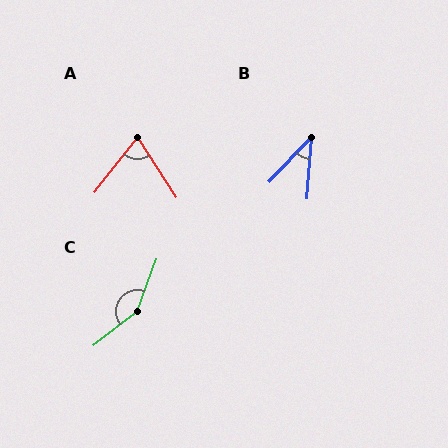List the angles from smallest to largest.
B (39°), A (71°), C (148°).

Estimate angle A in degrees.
Approximately 71 degrees.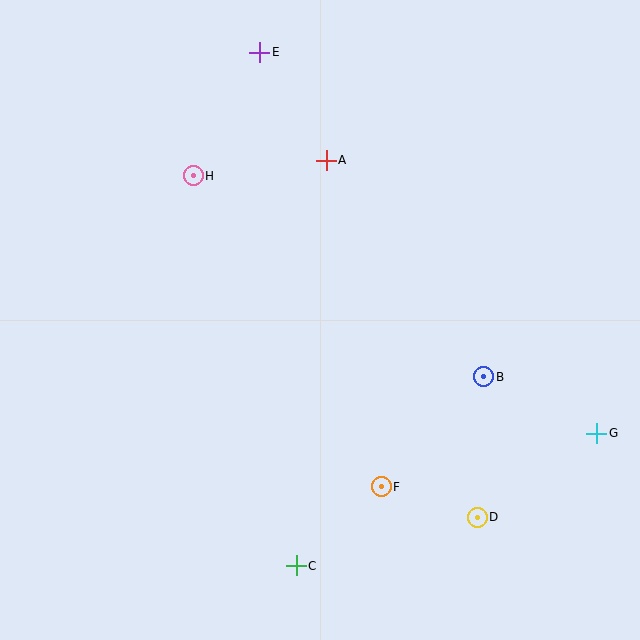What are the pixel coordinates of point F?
Point F is at (381, 487).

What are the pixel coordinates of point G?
Point G is at (597, 433).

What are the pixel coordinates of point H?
Point H is at (193, 176).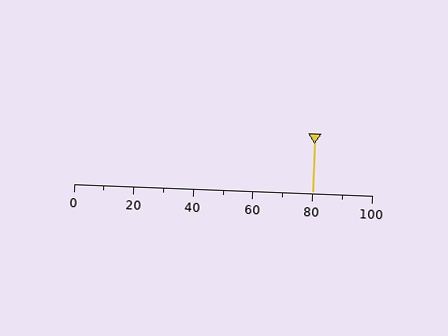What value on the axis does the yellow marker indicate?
The marker indicates approximately 80.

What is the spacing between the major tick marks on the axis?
The major ticks are spaced 20 apart.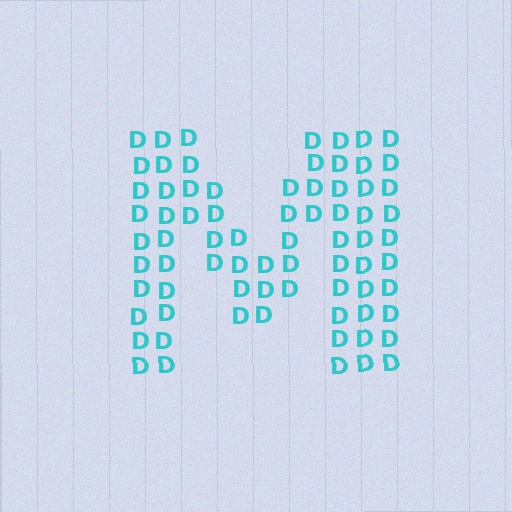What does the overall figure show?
The overall figure shows the letter M.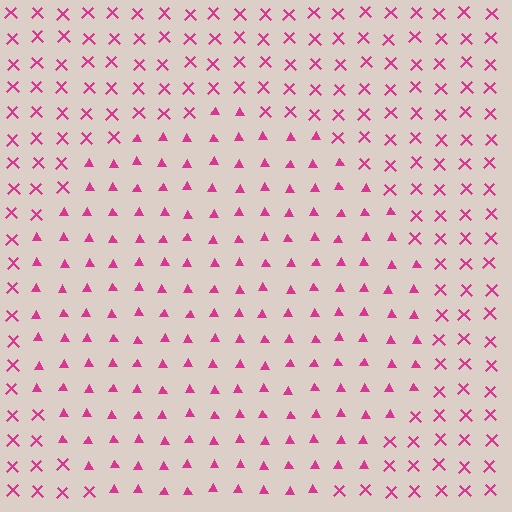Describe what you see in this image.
The image is filled with small magenta elements arranged in a uniform grid. A circle-shaped region contains triangles, while the surrounding area contains X marks. The boundary is defined purely by the change in element shape.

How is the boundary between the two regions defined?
The boundary is defined by a change in element shape: triangles inside vs. X marks outside. All elements share the same color and spacing.